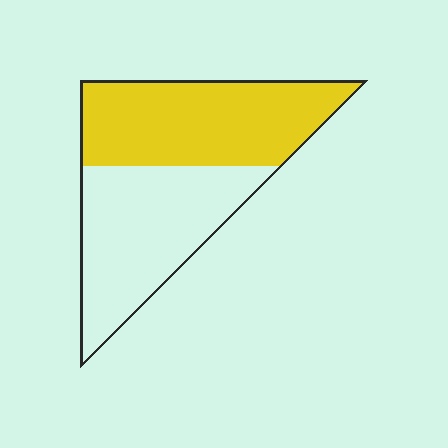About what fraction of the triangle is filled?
About one half (1/2).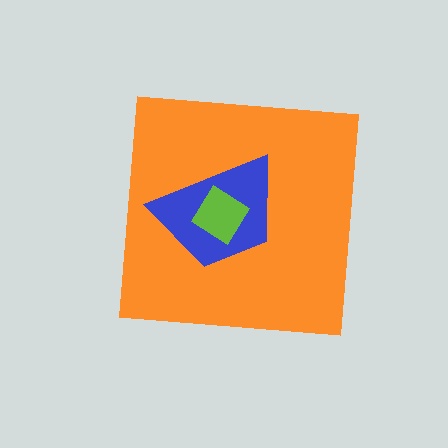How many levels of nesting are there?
3.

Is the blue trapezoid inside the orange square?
Yes.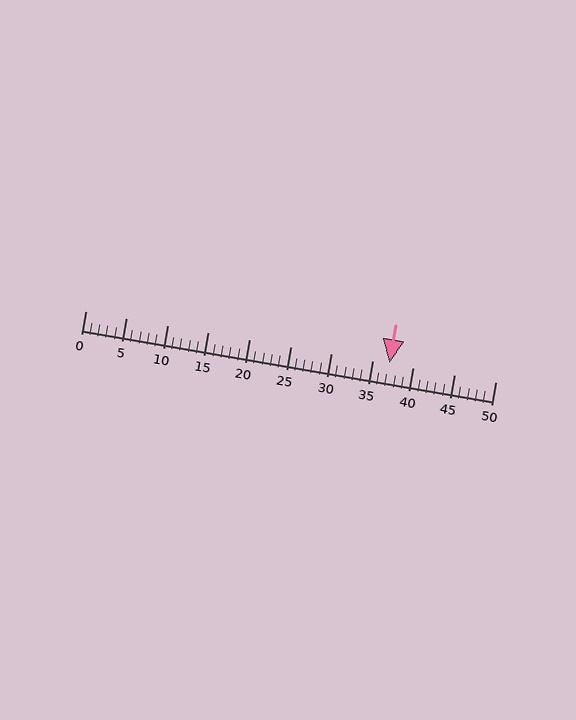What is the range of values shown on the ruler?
The ruler shows values from 0 to 50.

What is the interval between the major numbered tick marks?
The major tick marks are spaced 5 units apart.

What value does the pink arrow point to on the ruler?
The pink arrow points to approximately 37.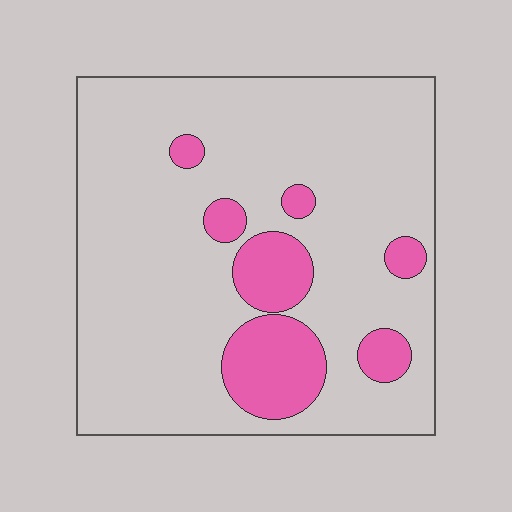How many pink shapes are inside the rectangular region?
7.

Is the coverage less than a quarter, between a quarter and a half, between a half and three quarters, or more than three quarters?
Less than a quarter.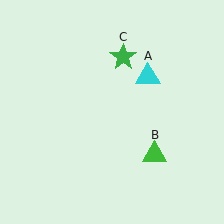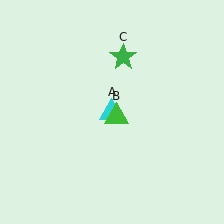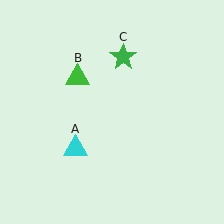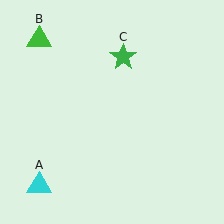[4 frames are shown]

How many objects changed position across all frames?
2 objects changed position: cyan triangle (object A), green triangle (object B).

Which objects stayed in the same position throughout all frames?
Green star (object C) remained stationary.